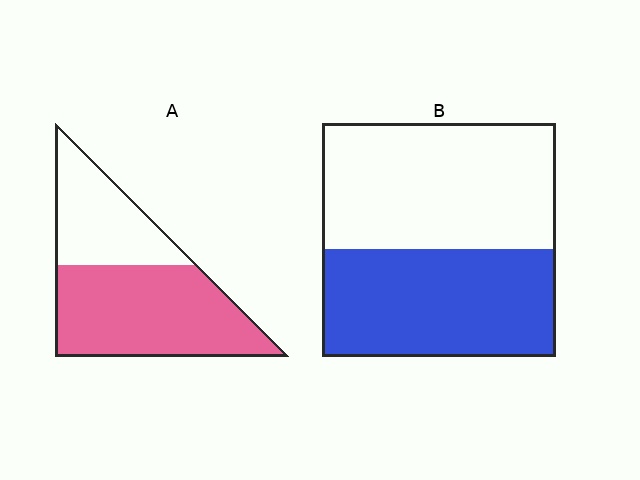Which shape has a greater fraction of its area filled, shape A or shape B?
Shape A.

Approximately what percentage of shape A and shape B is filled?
A is approximately 65% and B is approximately 45%.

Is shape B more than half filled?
Roughly half.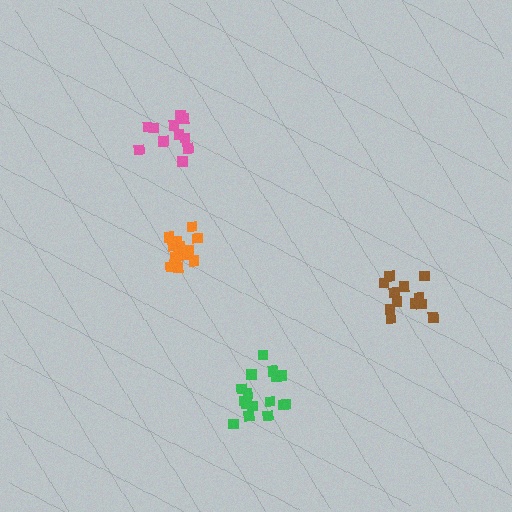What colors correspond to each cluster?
The clusters are colored: pink, orange, brown, green.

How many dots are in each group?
Group 1: 11 dots, Group 2: 16 dots, Group 3: 12 dots, Group 4: 16 dots (55 total).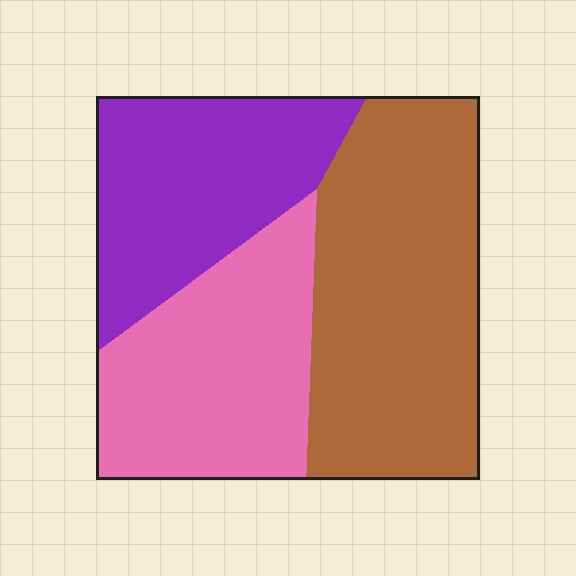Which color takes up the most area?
Brown, at roughly 40%.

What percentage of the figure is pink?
Pink takes up about one third (1/3) of the figure.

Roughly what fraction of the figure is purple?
Purple covers about 30% of the figure.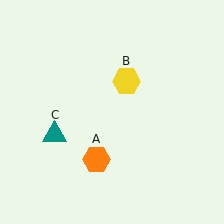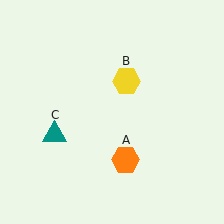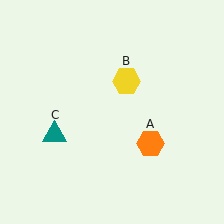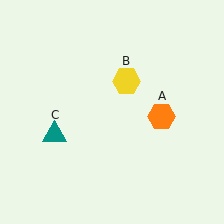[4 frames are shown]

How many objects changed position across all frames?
1 object changed position: orange hexagon (object A).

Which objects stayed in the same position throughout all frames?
Yellow hexagon (object B) and teal triangle (object C) remained stationary.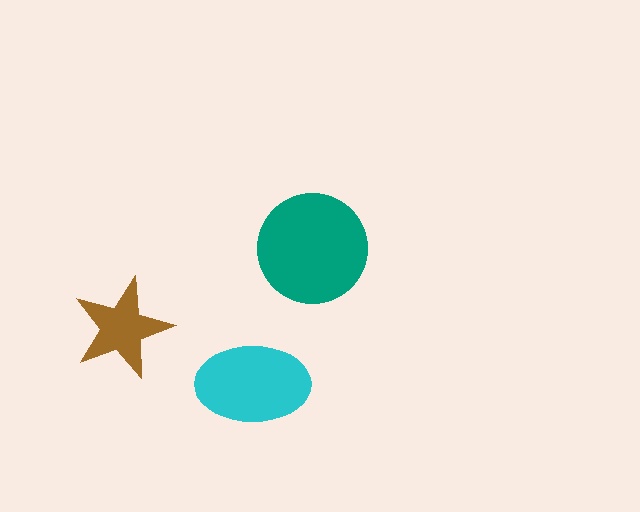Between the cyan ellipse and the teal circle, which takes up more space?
The teal circle.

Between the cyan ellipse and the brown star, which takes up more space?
The cyan ellipse.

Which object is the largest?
The teal circle.